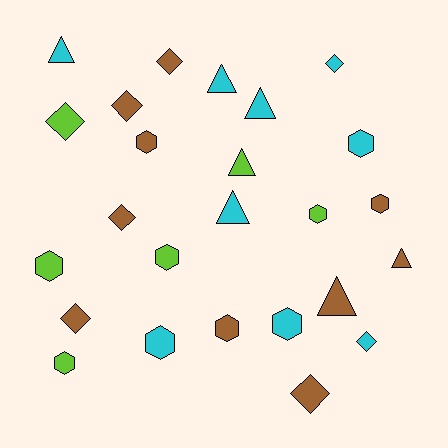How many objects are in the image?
There are 25 objects.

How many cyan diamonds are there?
There are 2 cyan diamonds.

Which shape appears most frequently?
Hexagon, with 10 objects.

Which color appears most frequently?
Brown, with 10 objects.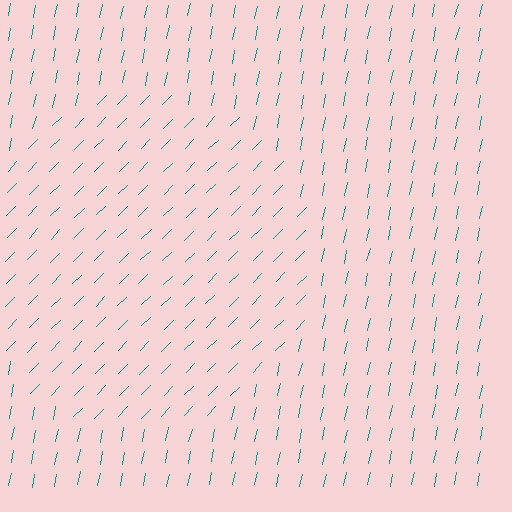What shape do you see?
I see a circle.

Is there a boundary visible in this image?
Yes, there is a texture boundary formed by a change in line orientation.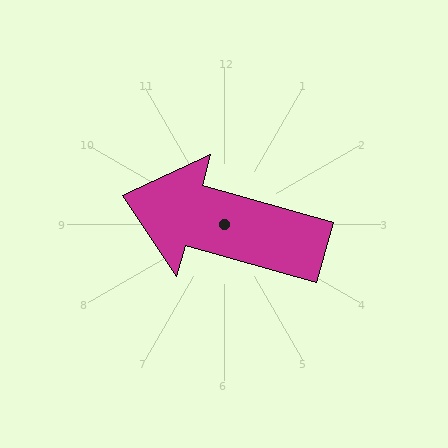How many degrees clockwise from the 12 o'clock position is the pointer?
Approximately 286 degrees.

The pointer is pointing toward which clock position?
Roughly 10 o'clock.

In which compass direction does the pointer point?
West.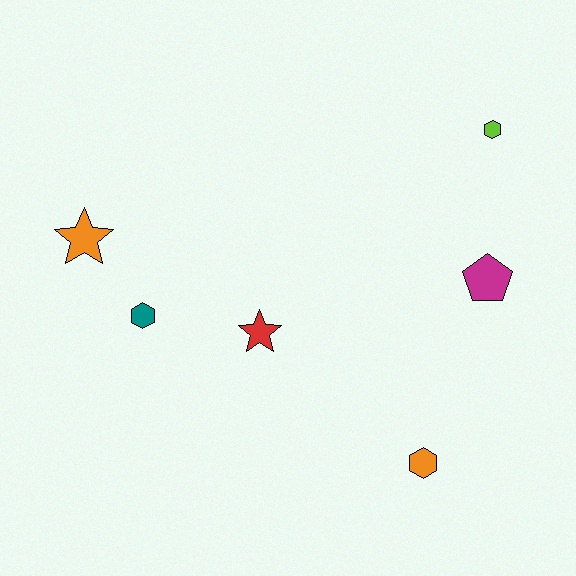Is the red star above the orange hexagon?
Yes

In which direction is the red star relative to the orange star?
The red star is to the right of the orange star.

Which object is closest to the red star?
The teal hexagon is closest to the red star.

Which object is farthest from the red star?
The lime hexagon is farthest from the red star.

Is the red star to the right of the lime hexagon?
No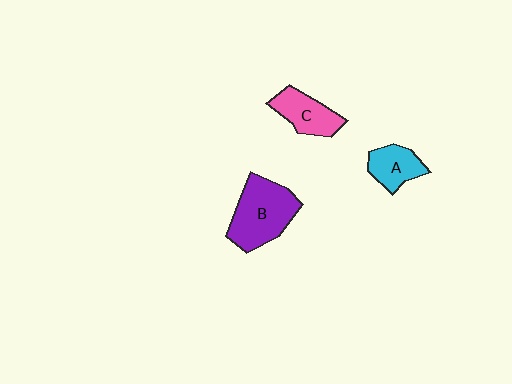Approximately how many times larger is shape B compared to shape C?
Approximately 1.6 times.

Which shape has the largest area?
Shape B (purple).